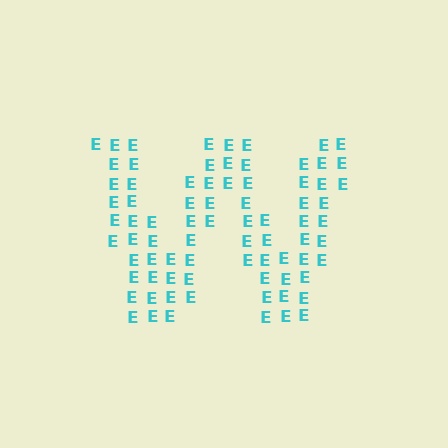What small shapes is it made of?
It is made of small letter E's.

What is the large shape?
The large shape is the letter W.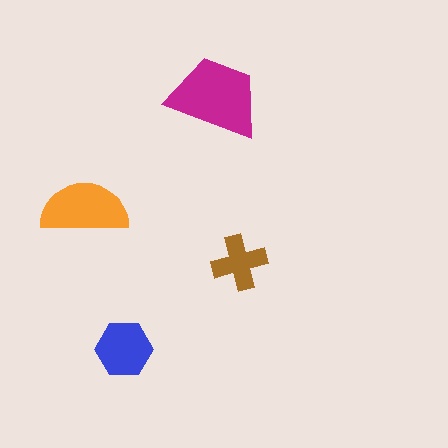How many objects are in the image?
There are 4 objects in the image.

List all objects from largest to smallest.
The magenta trapezoid, the orange semicircle, the blue hexagon, the brown cross.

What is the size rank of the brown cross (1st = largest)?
4th.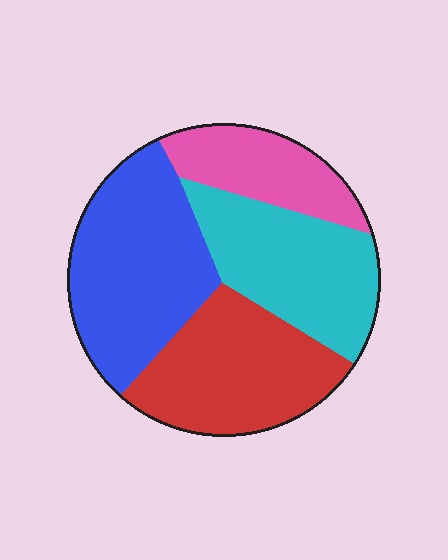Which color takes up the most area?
Blue, at roughly 30%.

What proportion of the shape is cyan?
Cyan takes up between a quarter and a half of the shape.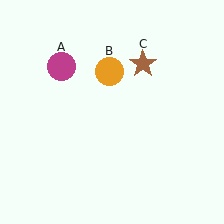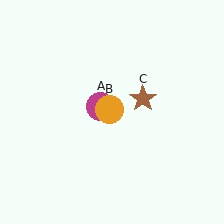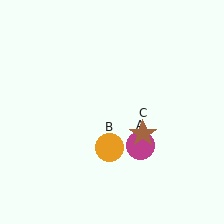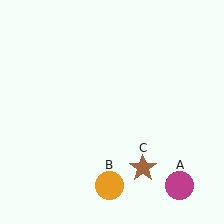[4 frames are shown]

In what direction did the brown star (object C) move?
The brown star (object C) moved down.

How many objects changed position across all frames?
3 objects changed position: magenta circle (object A), orange circle (object B), brown star (object C).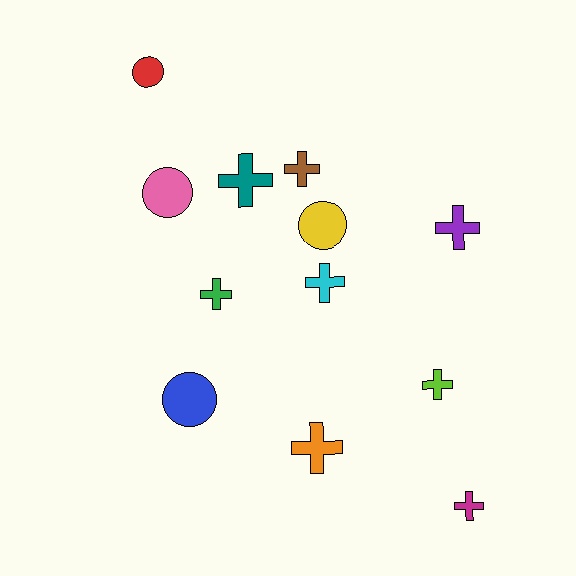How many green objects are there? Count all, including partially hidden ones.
There is 1 green object.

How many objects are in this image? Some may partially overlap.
There are 12 objects.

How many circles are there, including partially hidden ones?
There are 4 circles.